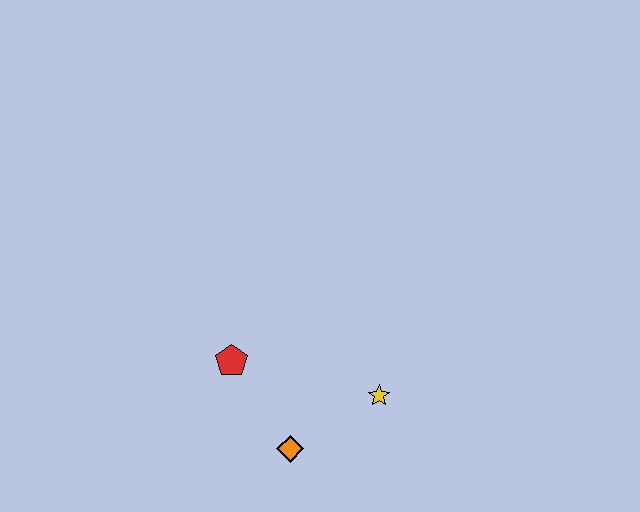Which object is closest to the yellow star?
The orange diamond is closest to the yellow star.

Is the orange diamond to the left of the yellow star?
Yes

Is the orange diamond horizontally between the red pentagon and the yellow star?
Yes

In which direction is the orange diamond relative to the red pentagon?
The orange diamond is below the red pentagon.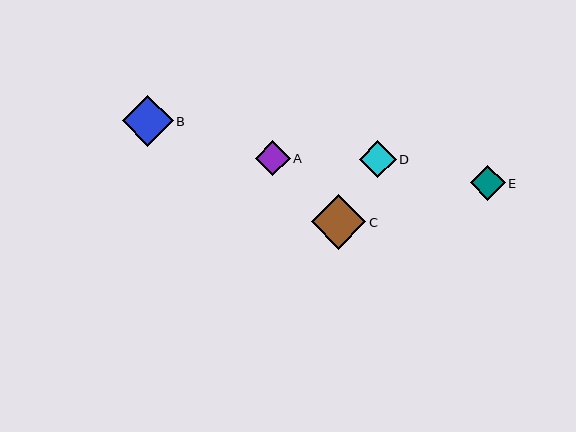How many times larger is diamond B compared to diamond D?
Diamond B is approximately 1.4 times the size of diamond D.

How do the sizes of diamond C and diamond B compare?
Diamond C and diamond B are approximately the same size.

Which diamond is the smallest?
Diamond E is the smallest with a size of approximately 35 pixels.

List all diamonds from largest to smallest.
From largest to smallest: C, B, D, A, E.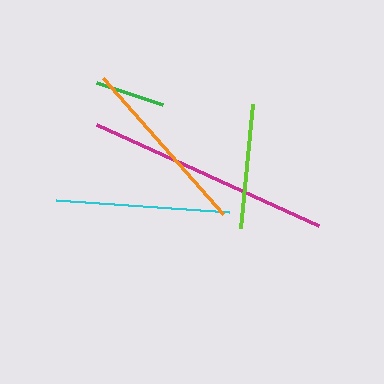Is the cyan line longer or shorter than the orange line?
The orange line is longer than the cyan line.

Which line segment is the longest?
The magenta line is the longest at approximately 243 pixels.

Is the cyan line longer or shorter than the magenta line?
The magenta line is longer than the cyan line.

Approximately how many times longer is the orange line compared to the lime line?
The orange line is approximately 1.5 times the length of the lime line.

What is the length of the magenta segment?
The magenta segment is approximately 243 pixels long.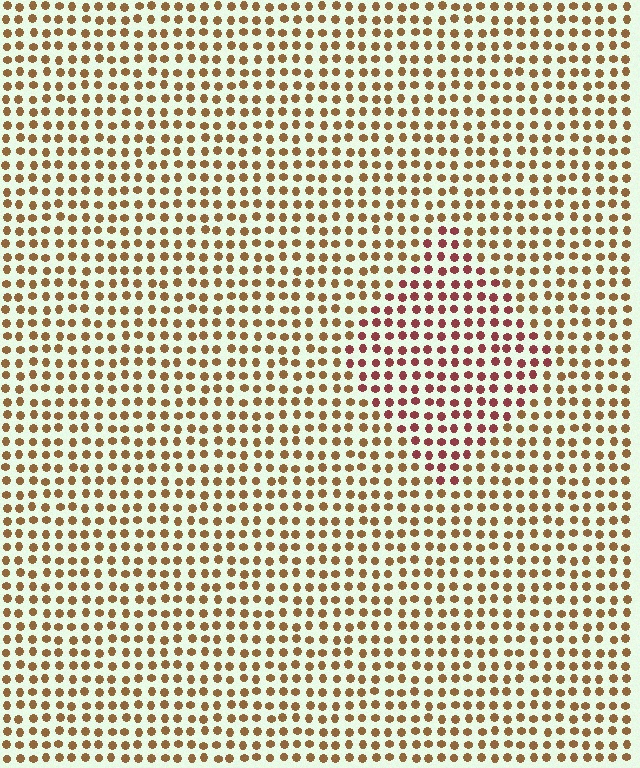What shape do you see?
I see a diamond.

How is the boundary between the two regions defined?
The boundary is defined purely by a slight shift in hue (about 37 degrees). Spacing, size, and orientation are identical on both sides.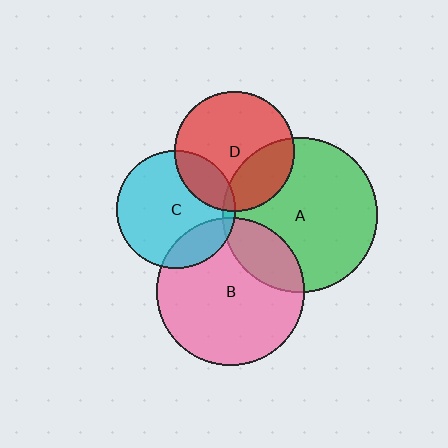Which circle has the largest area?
Circle A (green).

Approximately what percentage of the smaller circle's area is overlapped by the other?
Approximately 20%.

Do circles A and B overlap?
Yes.